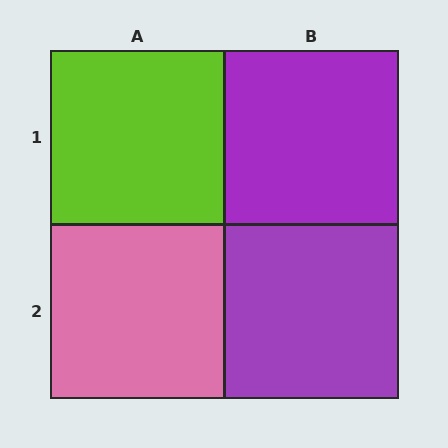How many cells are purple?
2 cells are purple.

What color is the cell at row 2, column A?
Pink.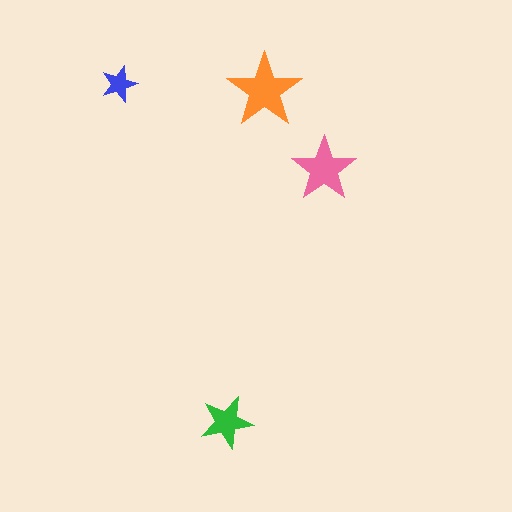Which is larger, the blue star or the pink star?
The pink one.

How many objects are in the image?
There are 4 objects in the image.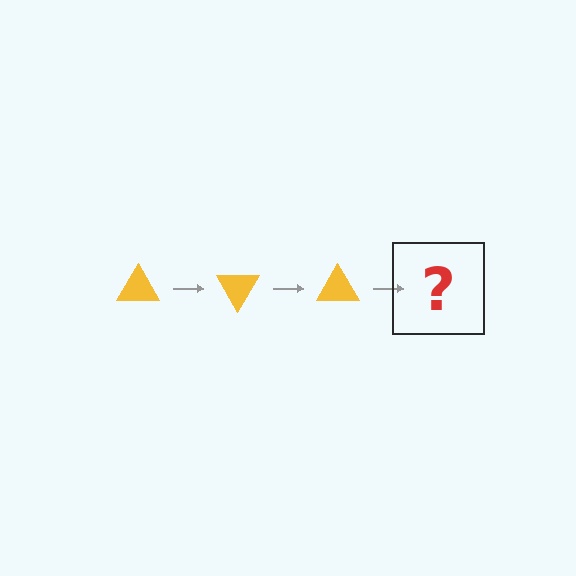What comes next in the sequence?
The next element should be a yellow triangle rotated 180 degrees.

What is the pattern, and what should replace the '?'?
The pattern is that the triangle rotates 60 degrees each step. The '?' should be a yellow triangle rotated 180 degrees.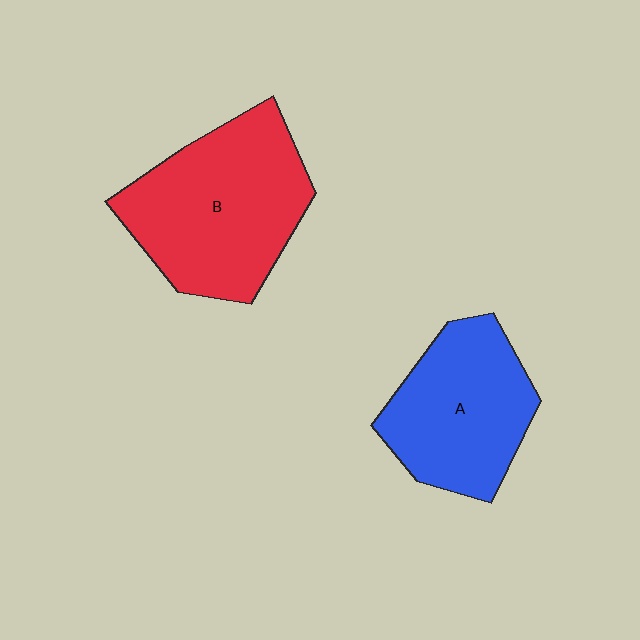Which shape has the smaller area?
Shape A (blue).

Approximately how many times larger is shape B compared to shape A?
Approximately 1.3 times.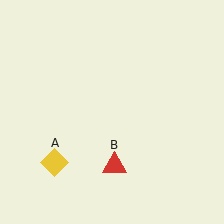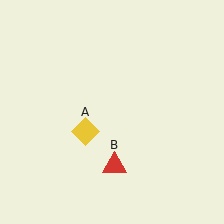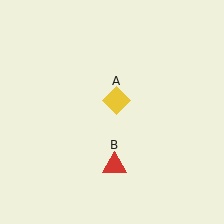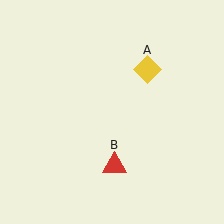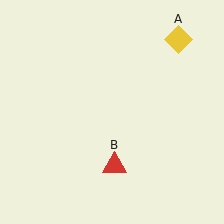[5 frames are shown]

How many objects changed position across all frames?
1 object changed position: yellow diamond (object A).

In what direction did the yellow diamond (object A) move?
The yellow diamond (object A) moved up and to the right.